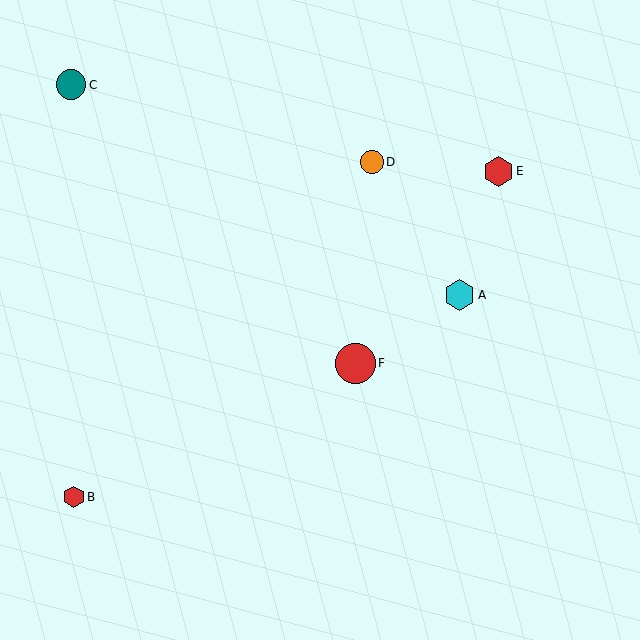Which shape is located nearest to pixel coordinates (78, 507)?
The red hexagon (labeled B) at (74, 497) is nearest to that location.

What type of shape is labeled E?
Shape E is a red hexagon.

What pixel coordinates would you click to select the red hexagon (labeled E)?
Click at (499, 171) to select the red hexagon E.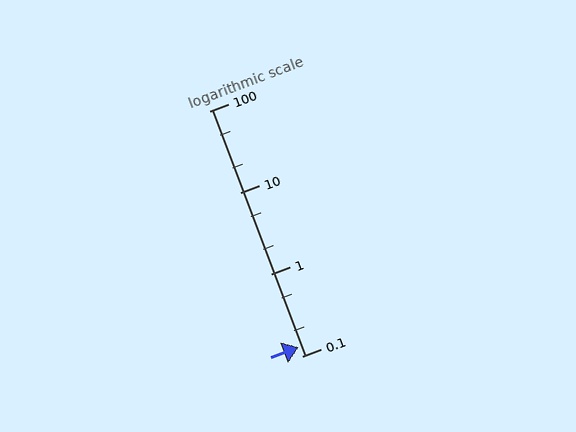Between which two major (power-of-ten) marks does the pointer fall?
The pointer is between 0.1 and 1.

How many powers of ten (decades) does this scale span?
The scale spans 3 decades, from 0.1 to 100.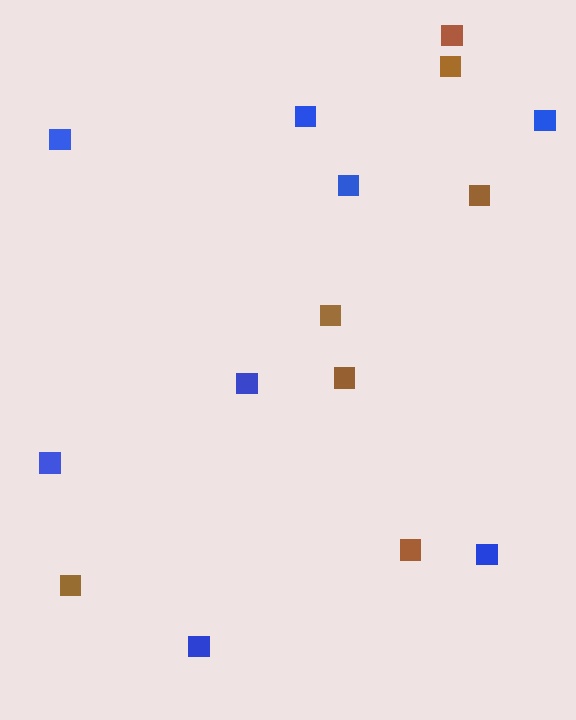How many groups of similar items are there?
There are 2 groups: one group of blue squares (8) and one group of brown squares (7).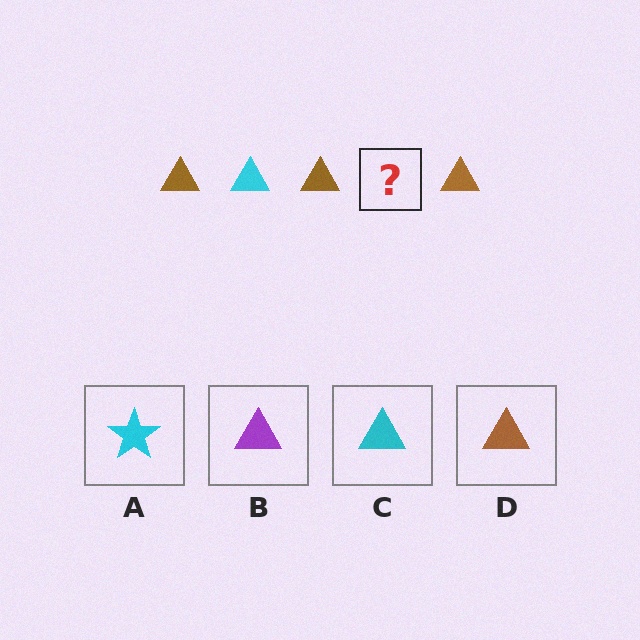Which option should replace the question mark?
Option C.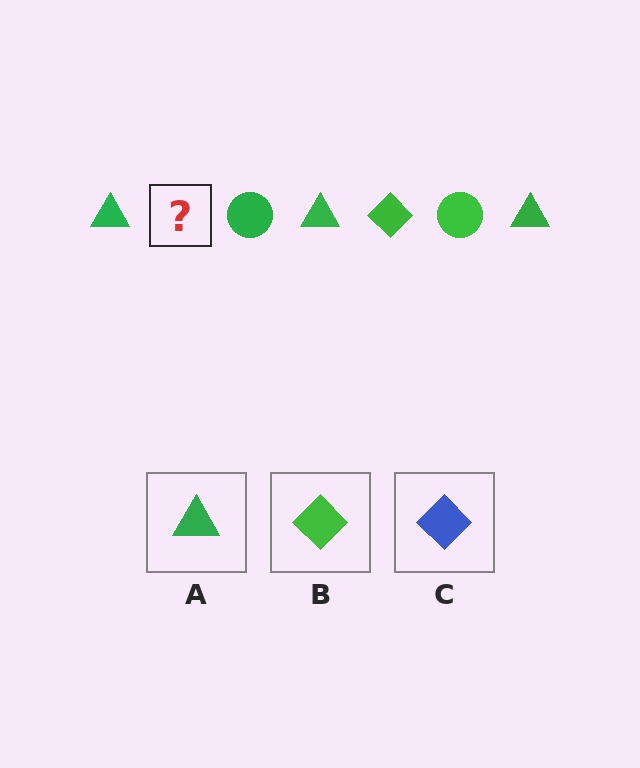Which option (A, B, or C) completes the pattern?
B.